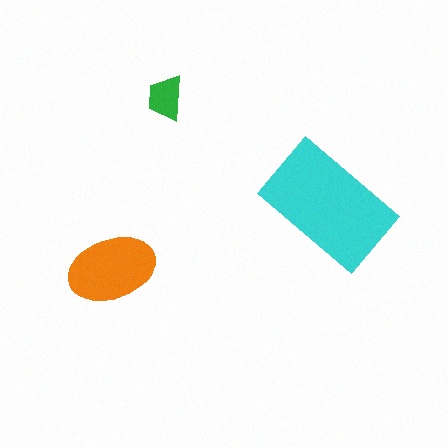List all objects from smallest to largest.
The green trapezoid, the orange ellipse, the cyan rectangle.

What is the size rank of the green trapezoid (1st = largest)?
3rd.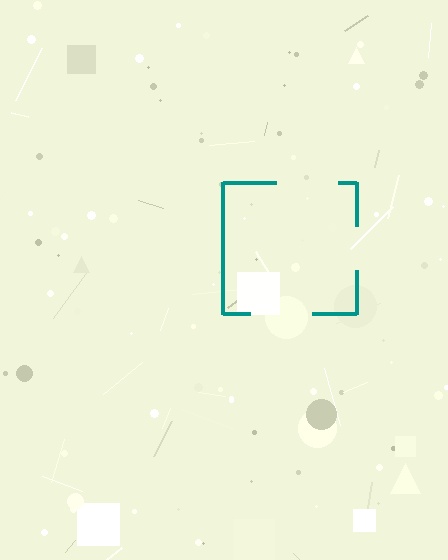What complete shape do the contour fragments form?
The contour fragments form a square.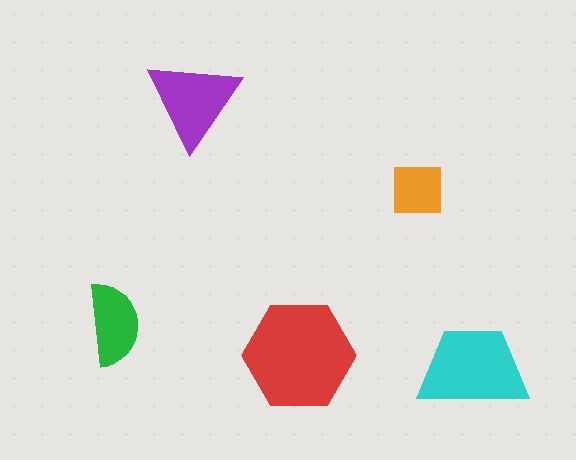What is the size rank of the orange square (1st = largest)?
5th.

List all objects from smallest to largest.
The orange square, the green semicircle, the purple triangle, the cyan trapezoid, the red hexagon.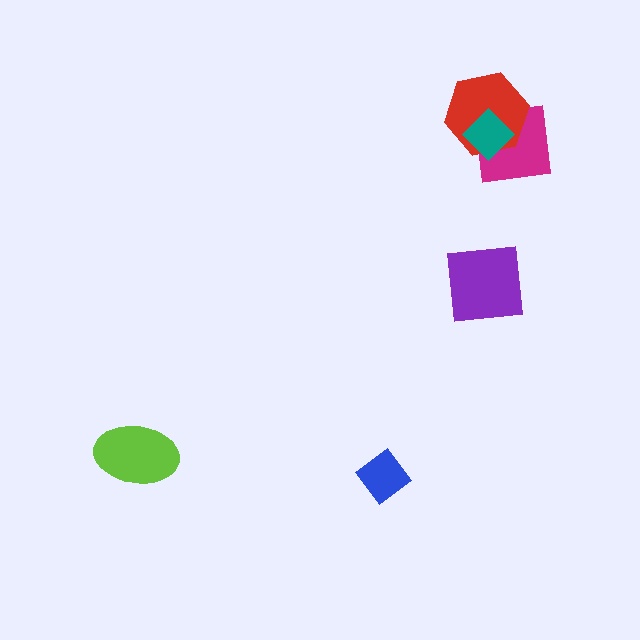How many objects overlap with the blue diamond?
0 objects overlap with the blue diamond.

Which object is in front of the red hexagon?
The teal diamond is in front of the red hexagon.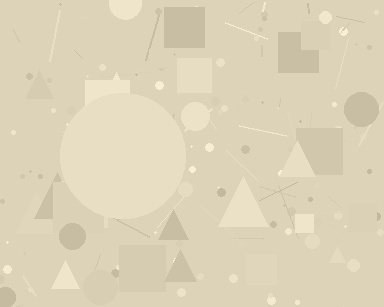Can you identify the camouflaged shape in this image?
The camouflaged shape is a circle.